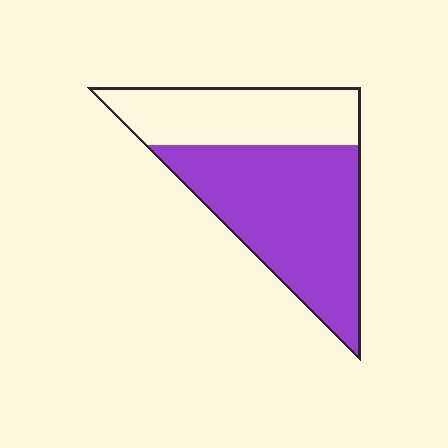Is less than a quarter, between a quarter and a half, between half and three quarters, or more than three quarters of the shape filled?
Between half and three quarters.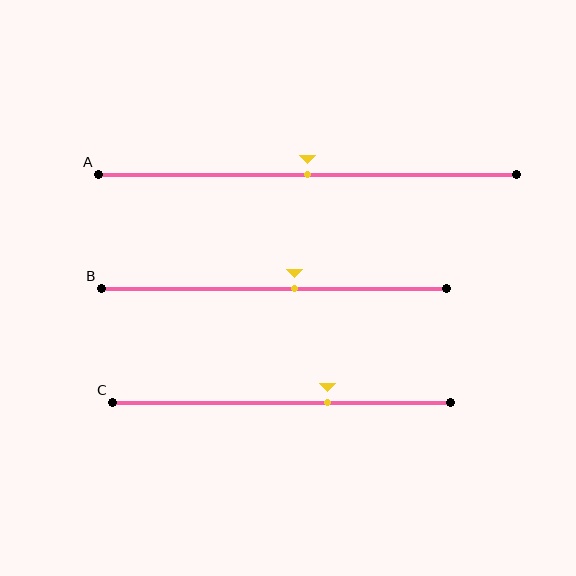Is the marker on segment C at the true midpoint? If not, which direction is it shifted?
No, the marker on segment C is shifted to the right by about 14% of the segment length.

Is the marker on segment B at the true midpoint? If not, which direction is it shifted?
No, the marker on segment B is shifted to the right by about 6% of the segment length.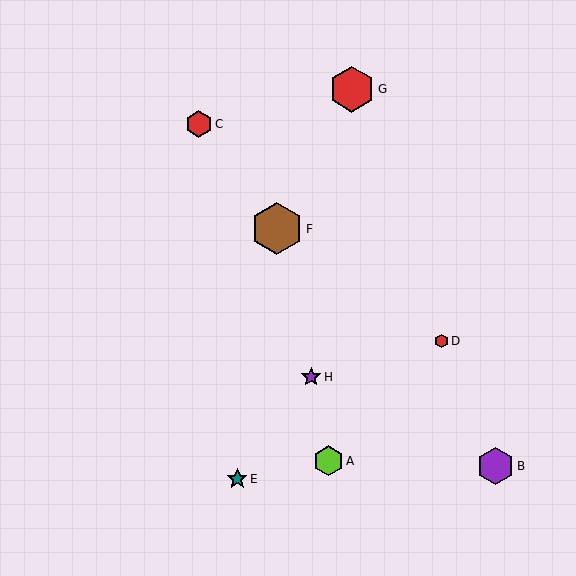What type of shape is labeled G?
Shape G is a red hexagon.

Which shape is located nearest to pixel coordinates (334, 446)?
The lime hexagon (labeled A) at (328, 461) is nearest to that location.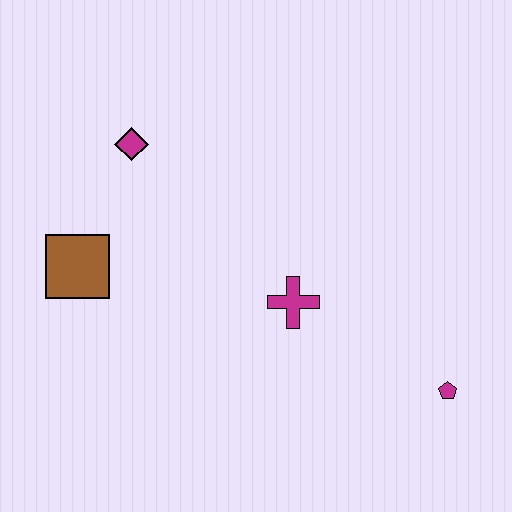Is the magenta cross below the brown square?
Yes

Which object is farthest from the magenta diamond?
The magenta pentagon is farthest from the magenta diamond.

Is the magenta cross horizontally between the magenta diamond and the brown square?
No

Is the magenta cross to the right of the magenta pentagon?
No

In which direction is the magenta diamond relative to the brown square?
The magenta diamond is above the brown square.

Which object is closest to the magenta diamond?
The brown square is closest to the magenta diamond.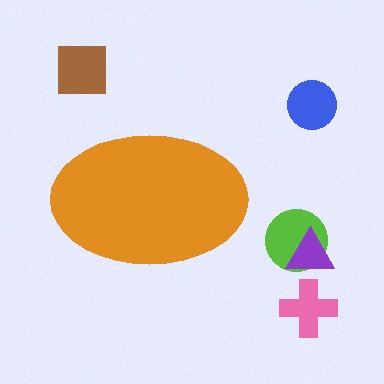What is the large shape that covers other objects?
An orange ellipse.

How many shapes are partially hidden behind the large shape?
0 shapes are partially hidden.